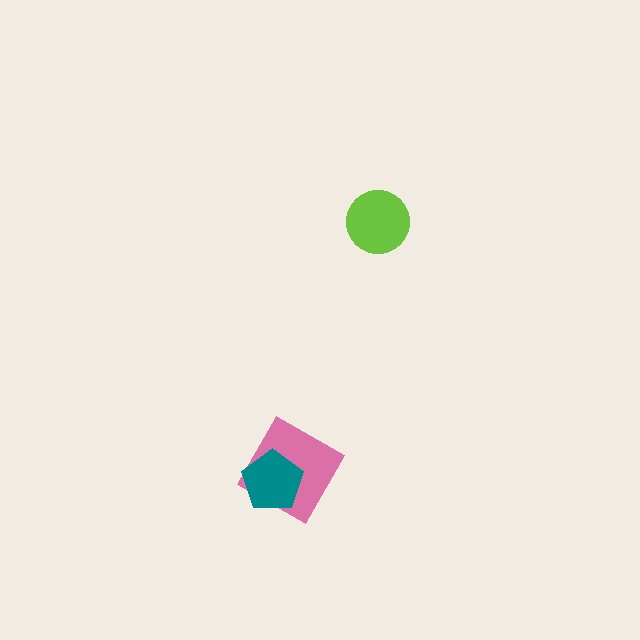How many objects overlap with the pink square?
1 object overlaps with the pink square.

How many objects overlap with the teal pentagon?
1 object overlaps with the teal pentagon.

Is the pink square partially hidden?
Yes, it is partially covered by another shape.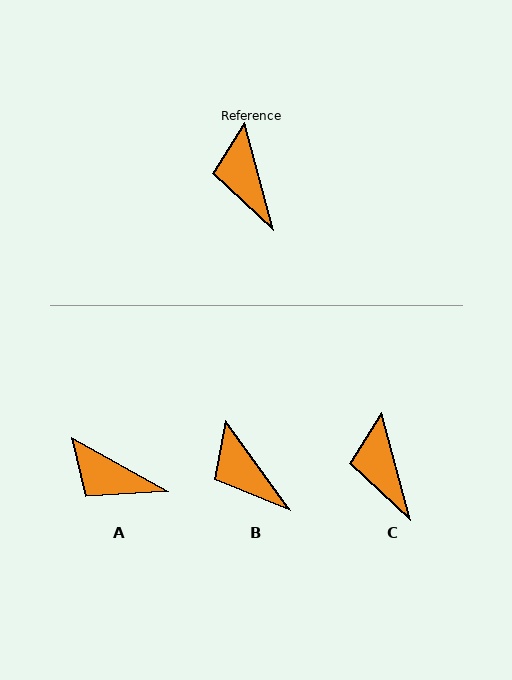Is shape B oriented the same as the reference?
No, it is off by about 21 degrees.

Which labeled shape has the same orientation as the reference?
C.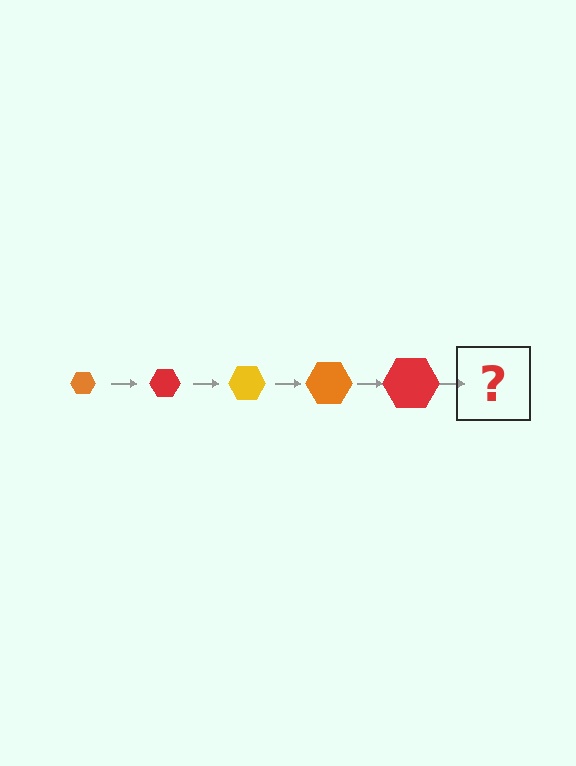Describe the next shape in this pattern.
It should be a yellow hexagon, larger than the previous one.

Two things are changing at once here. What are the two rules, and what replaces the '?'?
The two rules are that the hexagon grows larger each step and the color cycles through orange, red, and yellow. The '?' should be a yellow hexagon, larger than the previous one.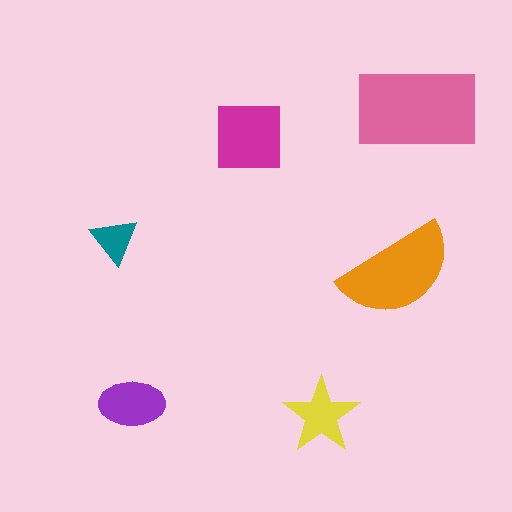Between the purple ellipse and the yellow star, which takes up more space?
The purple ellipse.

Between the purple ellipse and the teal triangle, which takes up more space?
The purple ellipse.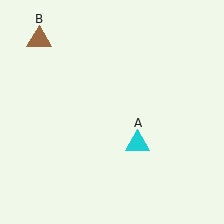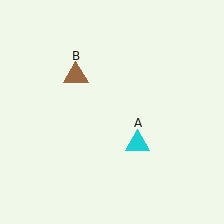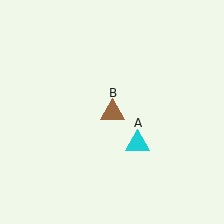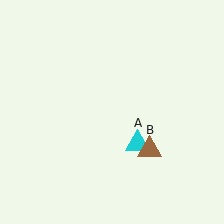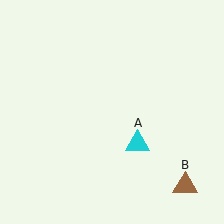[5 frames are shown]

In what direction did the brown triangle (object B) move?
The brown triangle (object B) moved down and to the right.